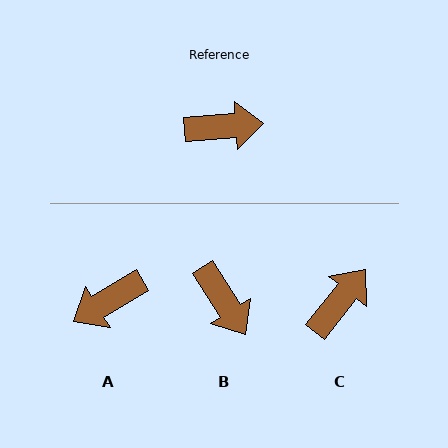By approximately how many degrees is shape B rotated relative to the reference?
Approximately 63 degrees clockwise.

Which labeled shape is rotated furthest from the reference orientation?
A, about 154 degrees away.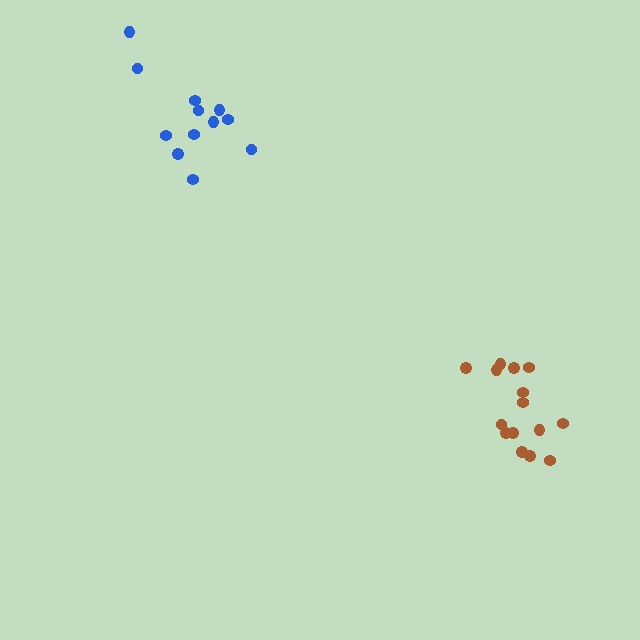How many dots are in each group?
Group 1: 15 dots, Group 2: 12 dots (27 total).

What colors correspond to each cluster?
The clusters are colored: brown, blue.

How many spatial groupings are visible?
There are 2 spatial groupings.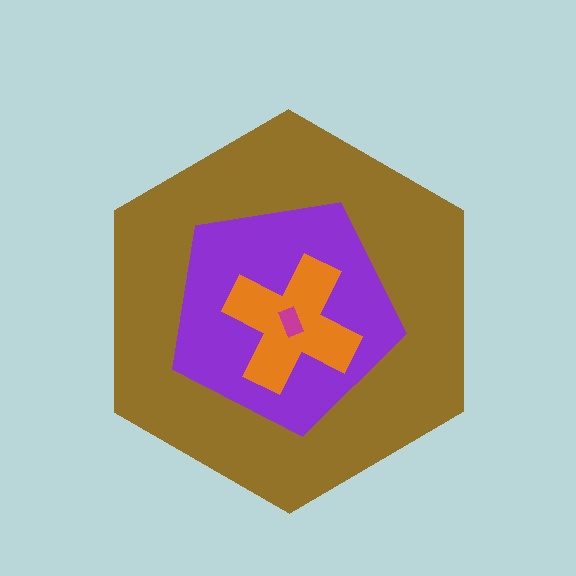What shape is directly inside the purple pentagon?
The orange cross.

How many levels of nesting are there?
4.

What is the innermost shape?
The magenta rectangle.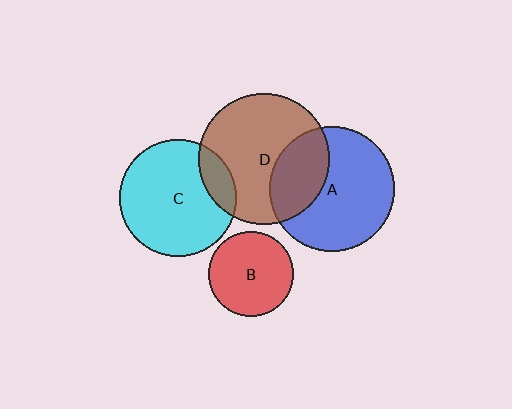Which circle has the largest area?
Circle D (brown).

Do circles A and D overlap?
Yes.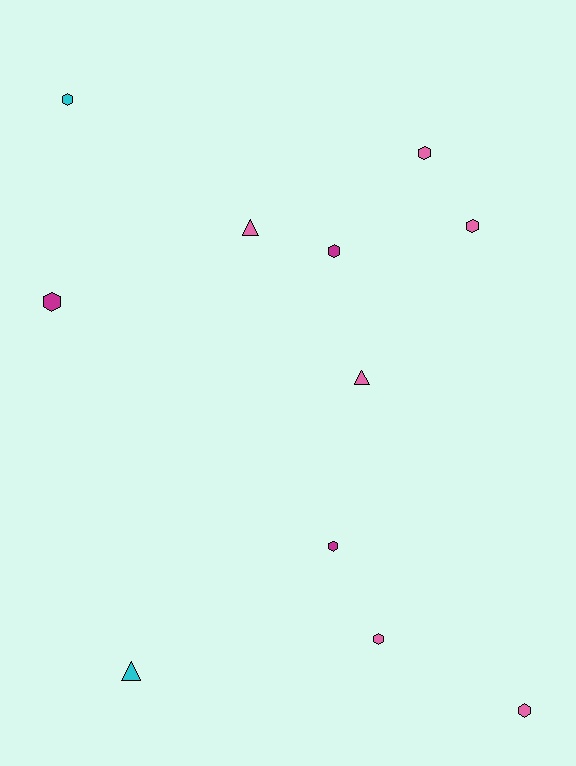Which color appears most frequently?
Pink, with 6 objects.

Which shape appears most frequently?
Hexagon, with 8 objects.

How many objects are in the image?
There are 11 objects.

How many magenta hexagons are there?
There are 3 magenta hexagons.